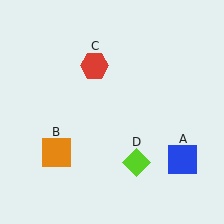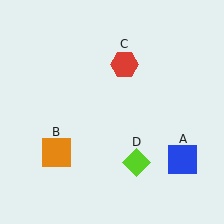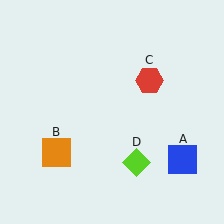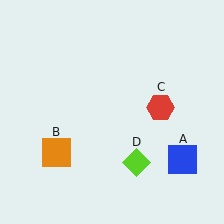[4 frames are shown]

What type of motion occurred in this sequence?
The red hexagon (object C) rotated clockwise around the center of the scene.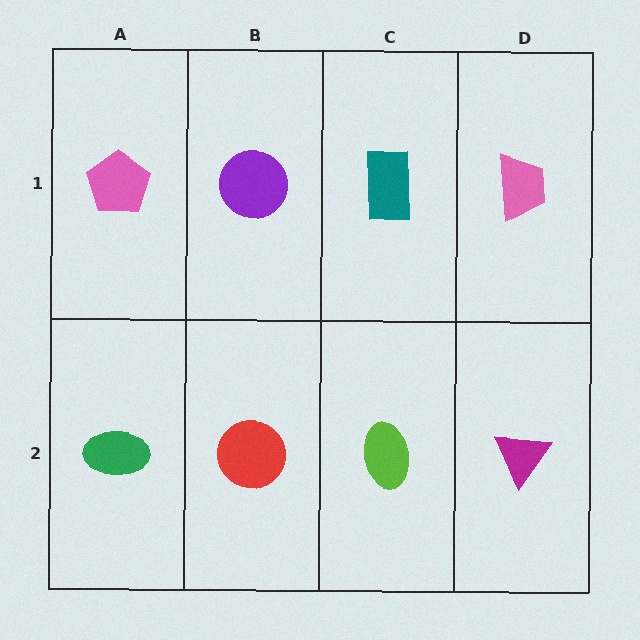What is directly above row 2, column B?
A purple circle.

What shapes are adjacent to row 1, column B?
A red circle (row 2, column B), a pink pentagon (row 1, column A), a teal rectangle (row 1, column C).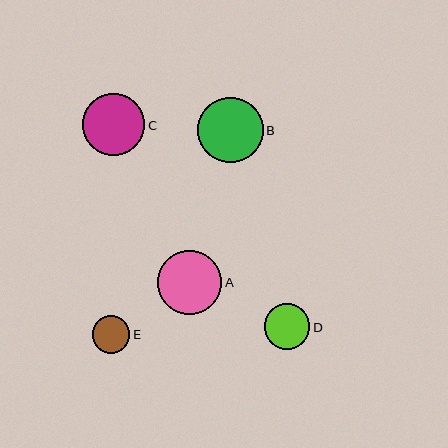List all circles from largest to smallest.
From largest to smallest: B, A, C, D, E.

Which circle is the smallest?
Circle E is the smallest with a size of approximately 38 pixels.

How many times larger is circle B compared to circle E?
Circle B is approximately 1.7 times the size of circle E.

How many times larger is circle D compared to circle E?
Circle D is approximately 1.2 times the size of circle E.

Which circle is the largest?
Circle B is the largest with a size of approximately 65 pixels.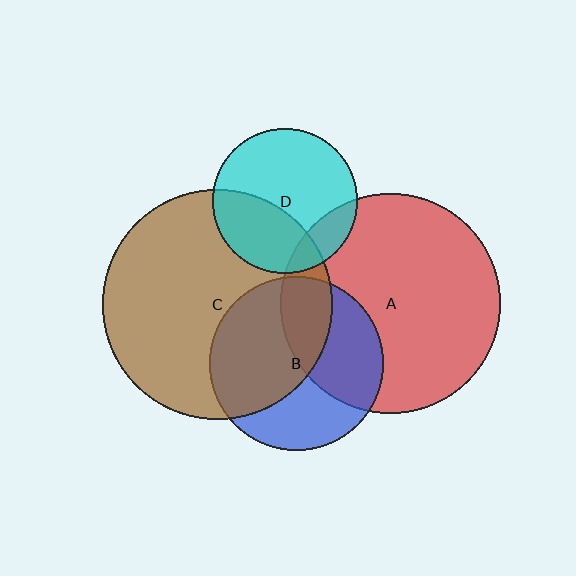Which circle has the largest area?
Circle C (brown).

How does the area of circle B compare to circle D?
Approximately 1.4 times.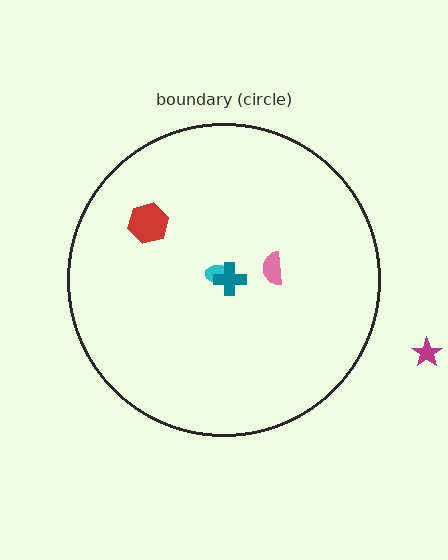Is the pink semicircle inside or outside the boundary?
Inside.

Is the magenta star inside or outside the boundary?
Outside.